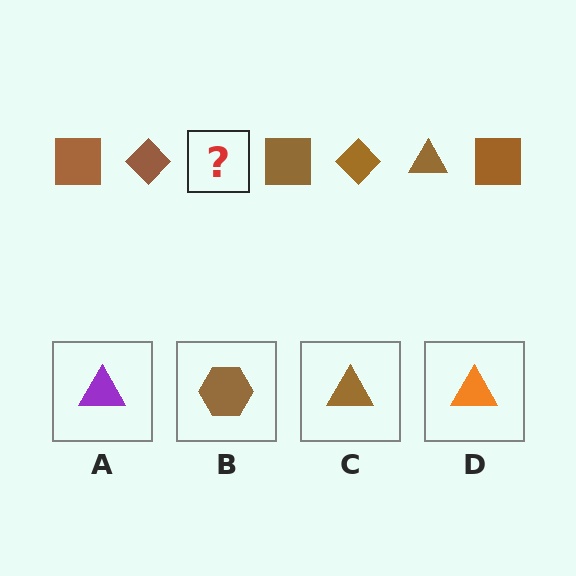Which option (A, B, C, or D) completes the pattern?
C.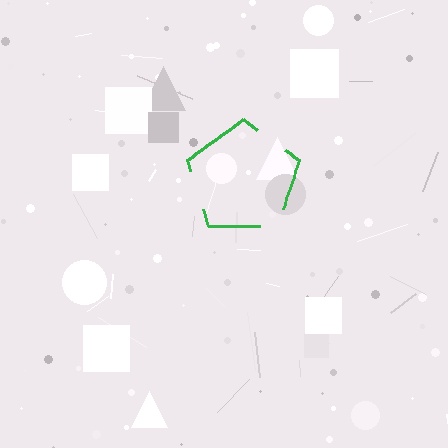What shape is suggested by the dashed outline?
The dashed outline suggests a pentagon.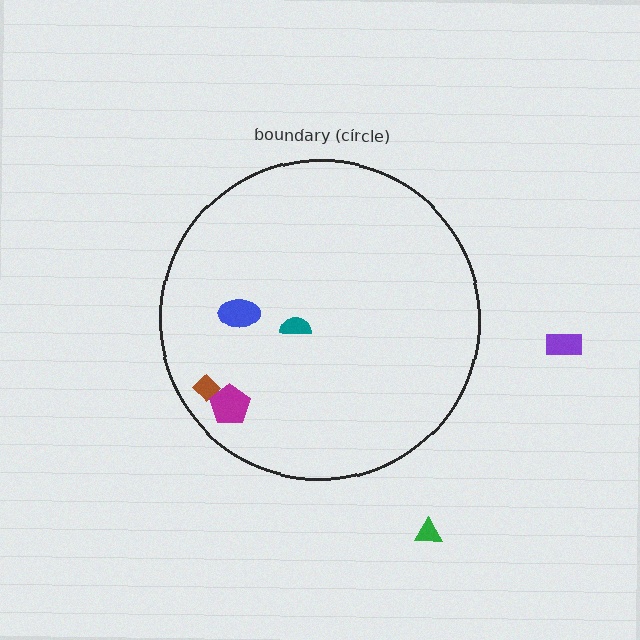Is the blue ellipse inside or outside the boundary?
Inside.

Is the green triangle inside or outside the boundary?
Outside.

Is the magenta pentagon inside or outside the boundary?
Inside.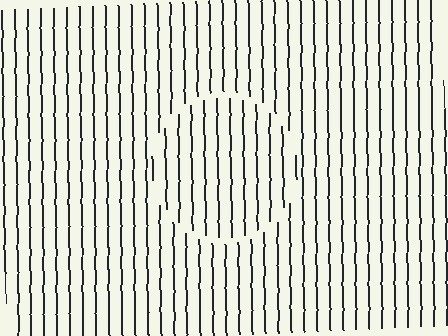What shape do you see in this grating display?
An illusory circle. The interior of the shape contains the same grating, shifted by half a period — the contour is defined by the phase discontinuity where line-ends from the inner and outer gratings abut.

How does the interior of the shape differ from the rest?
The interior of the shape contains the same grating, shifted by half a period — the contour is defined by the phase discontinuity where line-ends from the inner and outer gratings abut.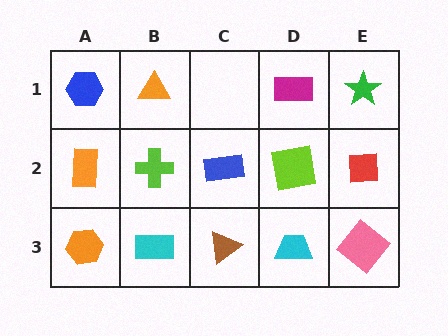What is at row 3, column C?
A brown triangle.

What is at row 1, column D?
A magenta rectangle.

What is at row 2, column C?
A blue rectangle.